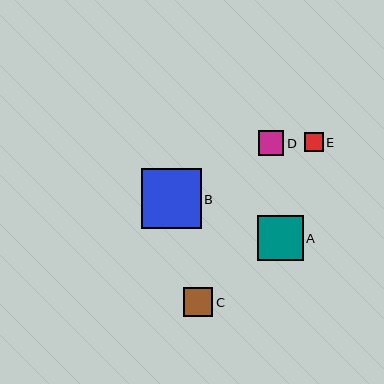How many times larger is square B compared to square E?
Square B is approximately 3.1 times the size of square E.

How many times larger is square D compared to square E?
Square D is approximately 1.3 times the size of square E.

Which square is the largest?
Square B is the largest with a size of approximately 60 pixels.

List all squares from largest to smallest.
From largest to smallest: B, A, C, D, E.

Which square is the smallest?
Square E is the smallest with a size of approximately 19 pixels.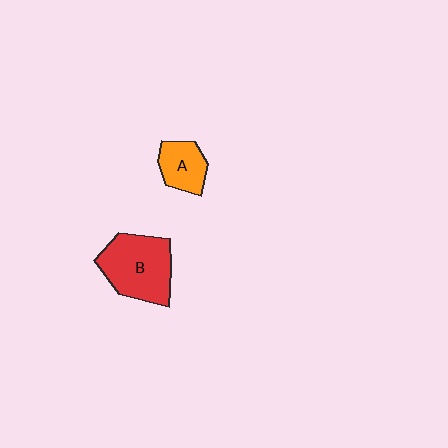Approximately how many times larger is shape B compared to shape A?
Approximately 2.0 times.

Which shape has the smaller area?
Shape A (orange).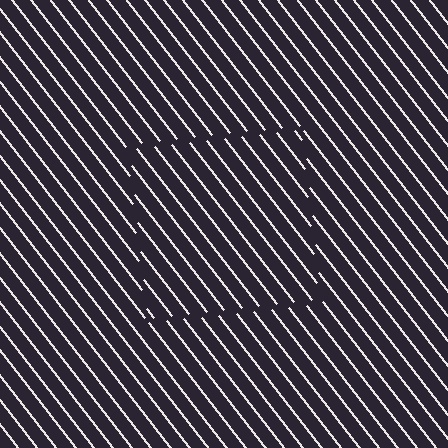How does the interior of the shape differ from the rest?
The interior of the shape contains the same grating, shifted by half a period — the contour is defined by the phase discontinuity where line-ends from the inner and outer gratings abut.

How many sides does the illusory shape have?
4 sides — the line-ends trace a square.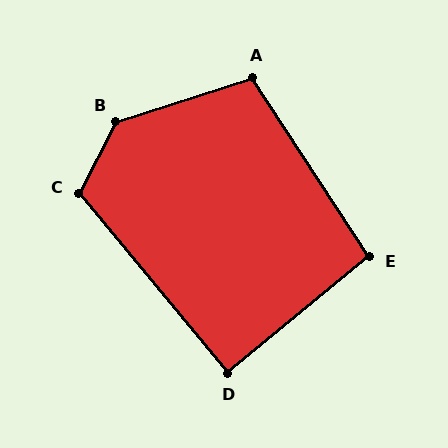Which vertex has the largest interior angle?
B, at approximately 136 degrees.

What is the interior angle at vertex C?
Approximately 113 degrees (obtuse).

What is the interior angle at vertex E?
Approximately 96 degrees (obtuse).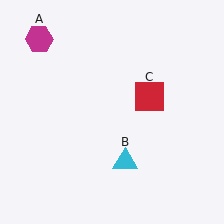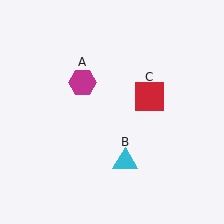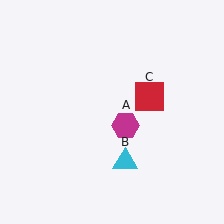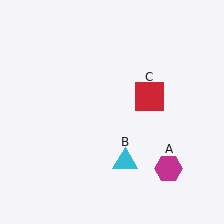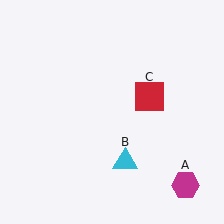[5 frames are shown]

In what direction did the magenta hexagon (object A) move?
The magenta hexagon (object A) moved down and to the right.